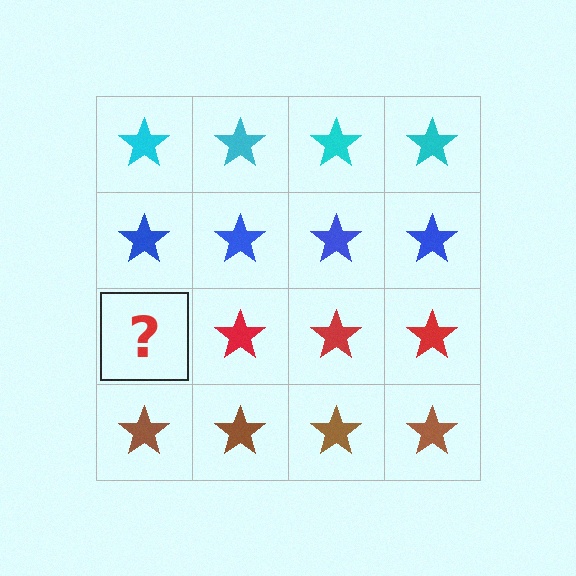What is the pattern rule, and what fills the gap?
The rule is that each row has a consistent color. The gap should be filled with a red star.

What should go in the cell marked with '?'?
The missing cell should contain a red star.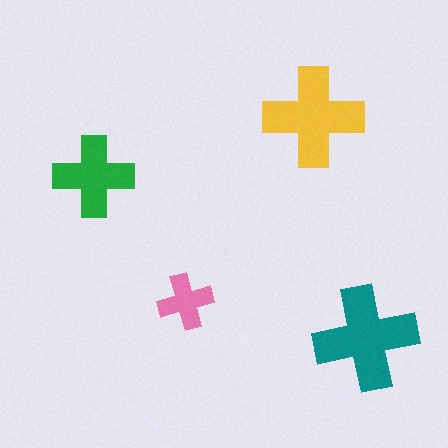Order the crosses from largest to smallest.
the teal one, the yellow one, the green one, the pink one.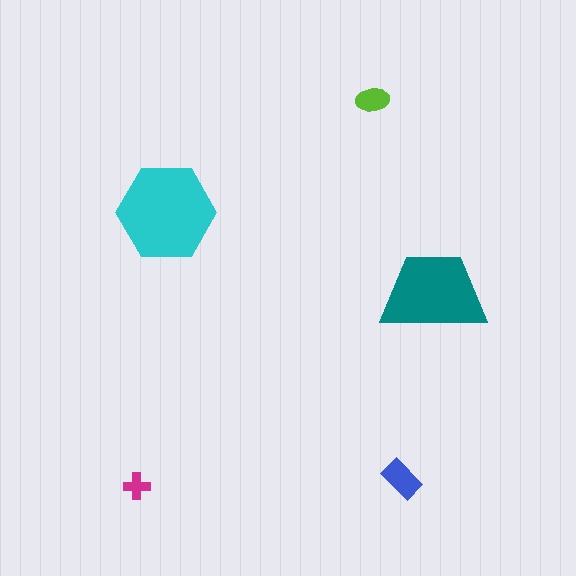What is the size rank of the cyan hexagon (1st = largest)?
1st.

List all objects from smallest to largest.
The magenta cross, the lime ellipse, the blue rectangle, the teal trapezoid, the cyan hexagon.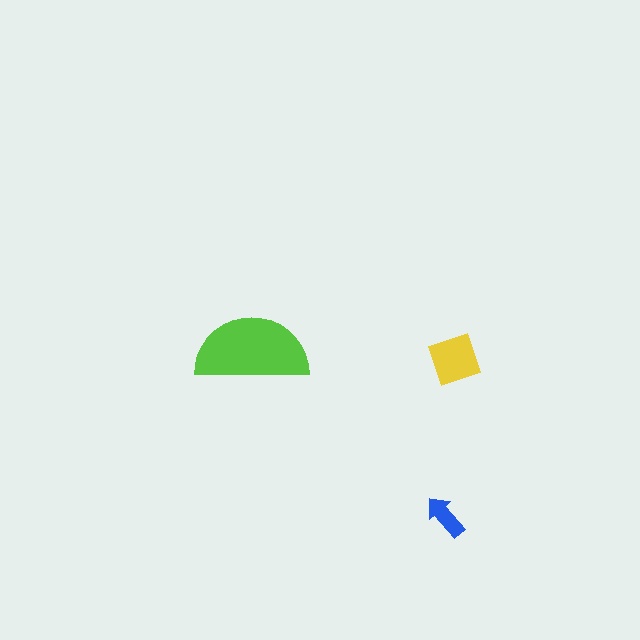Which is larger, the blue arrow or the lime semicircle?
The lime semicircle.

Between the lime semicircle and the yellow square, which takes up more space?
The lime semicircle.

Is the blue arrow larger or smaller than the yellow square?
Smaller.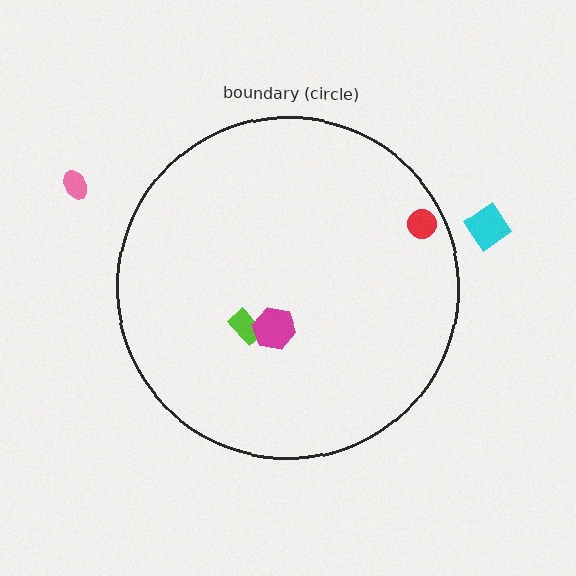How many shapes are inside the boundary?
3 inside, 2 outside.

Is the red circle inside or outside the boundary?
Inside.